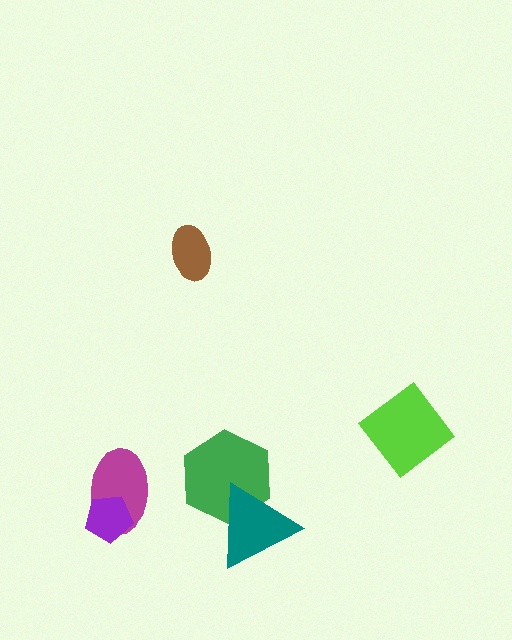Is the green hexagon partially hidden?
Yes, it is partially covered by another shape.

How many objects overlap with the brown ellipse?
0 objects overlap with the brown ellipse.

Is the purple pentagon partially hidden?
No, no other shape covers it.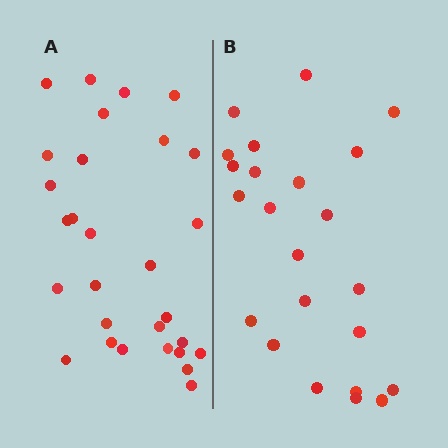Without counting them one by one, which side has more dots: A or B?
Region A (the left region) has more dots.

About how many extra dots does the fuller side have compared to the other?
Region A has about 6 more dots than region B.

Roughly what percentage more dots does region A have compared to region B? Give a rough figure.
About 25% more.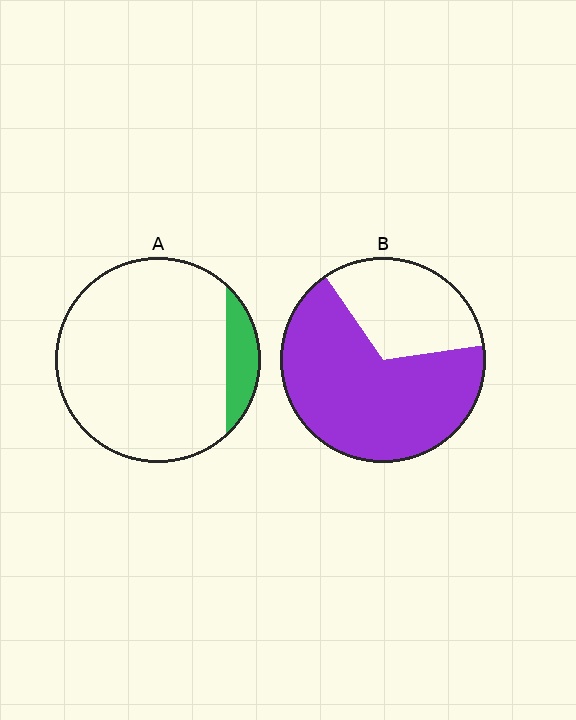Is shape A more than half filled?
No.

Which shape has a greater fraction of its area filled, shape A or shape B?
Shape B.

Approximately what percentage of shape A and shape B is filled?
A is approximately 10% and B is approximately 70%.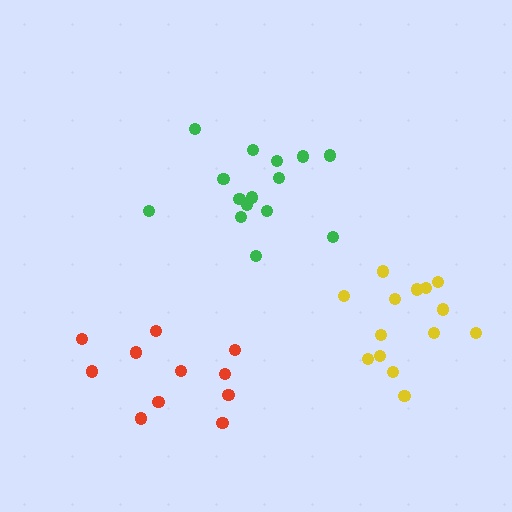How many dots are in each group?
Group 1: 15 dots, Group 2: 11 dots, Group 3: 14 dots (40 total).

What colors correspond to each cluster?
The clusters are colored: green, red, yellow.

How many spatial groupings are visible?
There are 3 spatial groupings.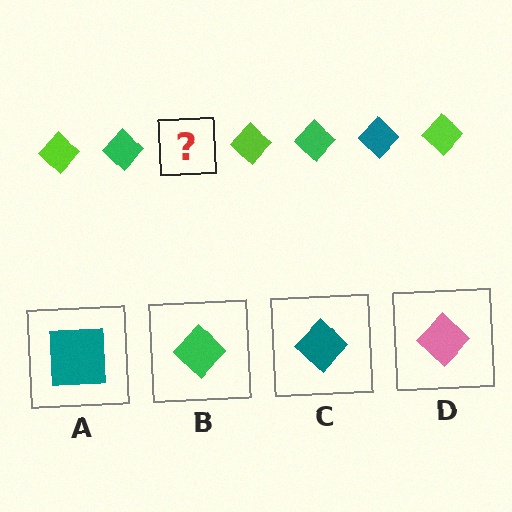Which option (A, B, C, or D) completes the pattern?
C.